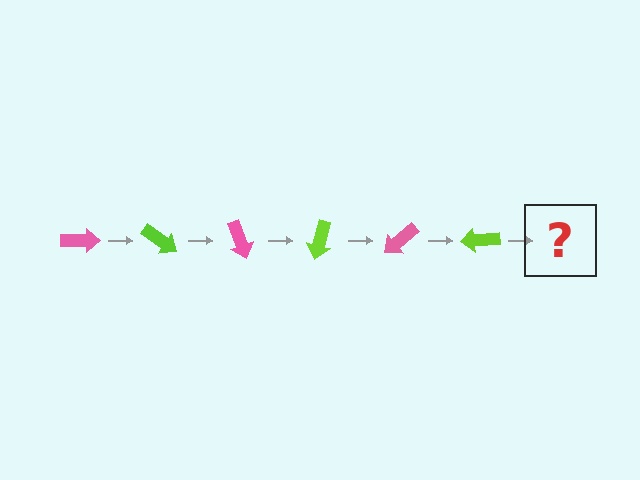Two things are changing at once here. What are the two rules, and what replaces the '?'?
The two rules are that it rotates 35 degrees each step and the color cycles through pink and lime. The '?' should be a pink arrow, rotated 210 degrees from the start.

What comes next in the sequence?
The next element should be a pink arrow, rotated 210 degrees from the start.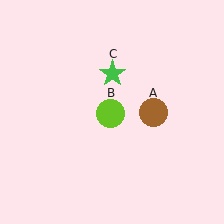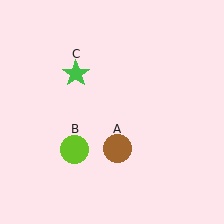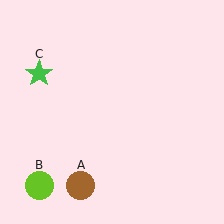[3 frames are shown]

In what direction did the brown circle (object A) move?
The brown circle (object A) moved down and to the left.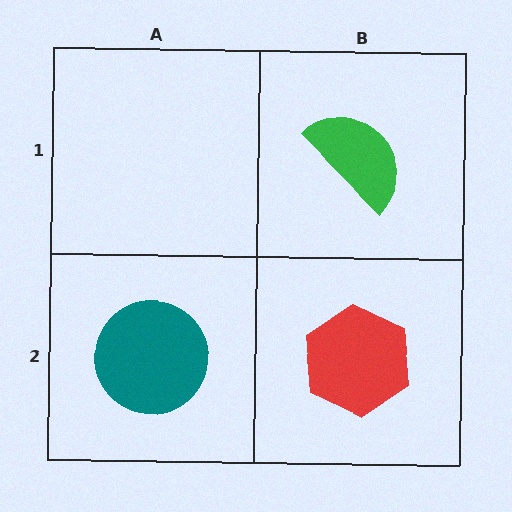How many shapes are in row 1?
1 shape.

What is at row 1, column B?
A green semicircle.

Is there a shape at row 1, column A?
No, that cell is empty.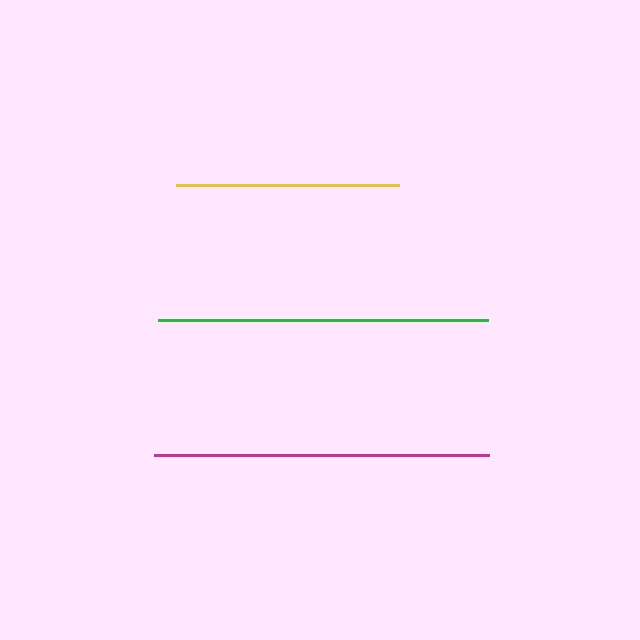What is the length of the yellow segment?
The yellow segment is approximately 223 pixels long.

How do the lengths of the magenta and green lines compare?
The magenta and green lines are approximately the same length.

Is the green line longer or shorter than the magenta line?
The magenta line is longer than the green line.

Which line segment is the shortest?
The yellow line is the shortest at approximately 223 pixels.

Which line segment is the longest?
The magenta line is the longest at approximately 335 pixels.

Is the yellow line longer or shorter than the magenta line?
The magenta line is longer than the yellow line.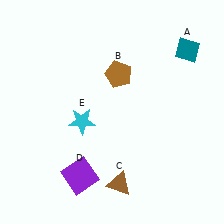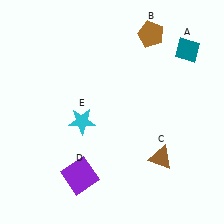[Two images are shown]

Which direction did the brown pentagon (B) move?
The brown pentagon (B) moved up.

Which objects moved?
The objects that moved are: the brown pentagon (B), the brown triangle (C).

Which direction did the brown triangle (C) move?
The brown triangle (C) moved right.